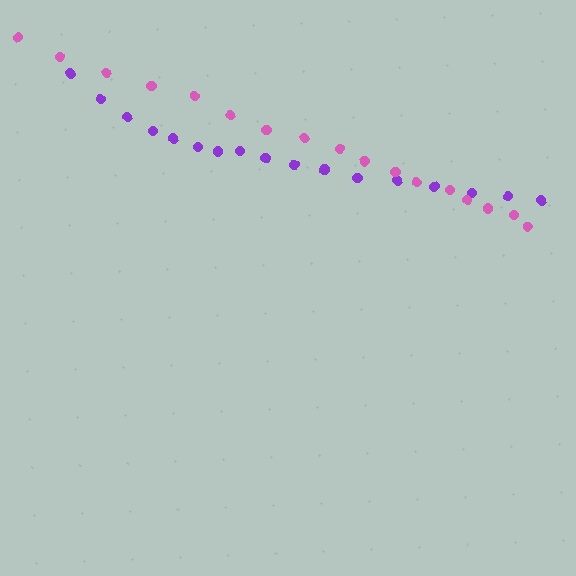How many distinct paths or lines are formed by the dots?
There are 2 distinct paths.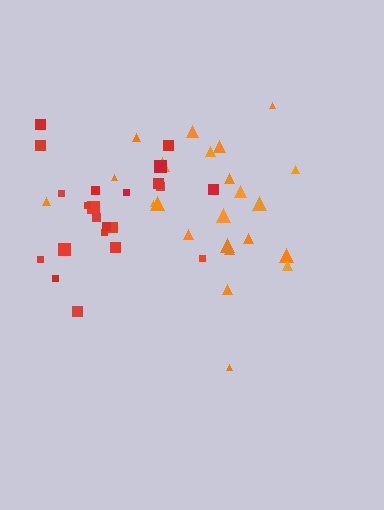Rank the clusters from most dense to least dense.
red, orange.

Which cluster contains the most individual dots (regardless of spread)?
Orange (23).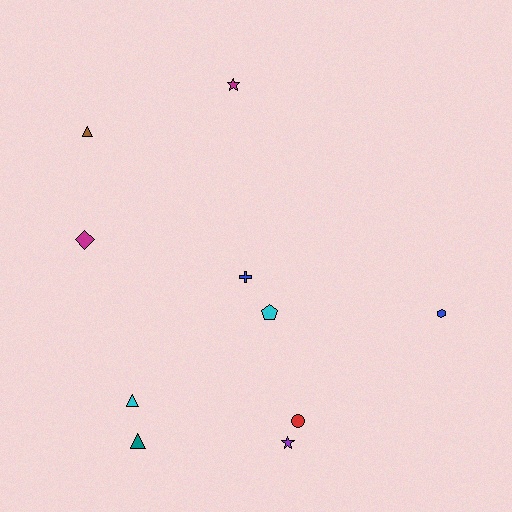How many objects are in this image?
There are 10 objects.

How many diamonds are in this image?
There is 1 diamond.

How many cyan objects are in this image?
There are 2 cyan objects.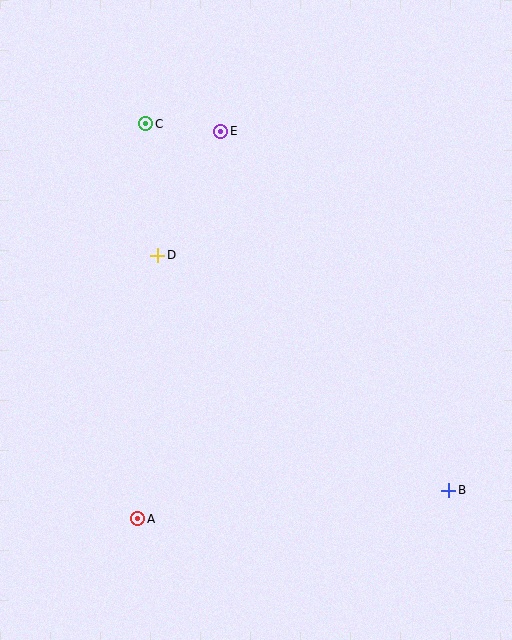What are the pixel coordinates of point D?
Point D is at (158, 255).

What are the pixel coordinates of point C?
Point C is at (146, 124).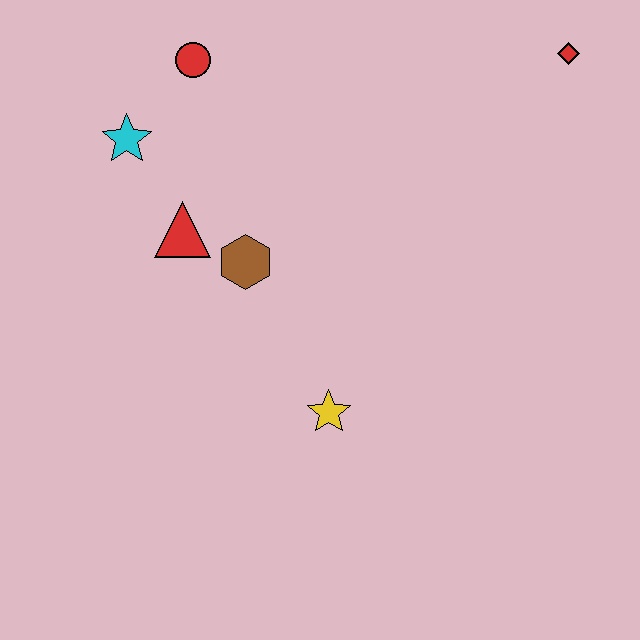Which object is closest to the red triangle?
The brown hexagon is closest to the red triangle.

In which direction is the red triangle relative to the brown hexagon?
The red triangle is to the left of the brown hexagon.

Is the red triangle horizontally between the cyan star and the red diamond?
Yes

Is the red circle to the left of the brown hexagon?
Yes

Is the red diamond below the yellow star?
No